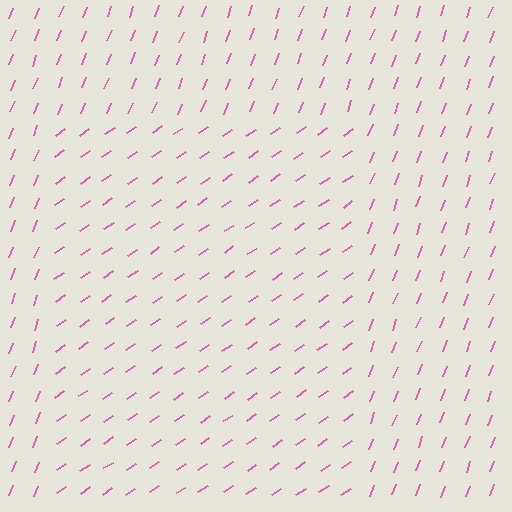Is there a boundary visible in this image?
Yes, there is a texture boundary formed by a change in line orientation.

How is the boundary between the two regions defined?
The boundary is defined purely by a change in line orientation (approximately 35 degrees difference). All lines are the same color and thickness.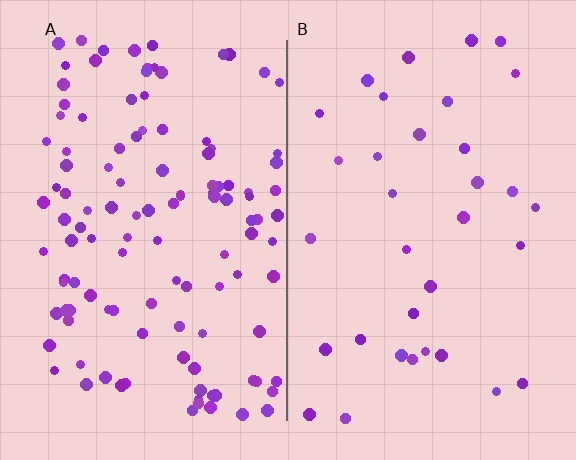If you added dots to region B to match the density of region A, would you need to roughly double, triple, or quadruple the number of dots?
Approximately quadruple.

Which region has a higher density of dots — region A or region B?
A (the left).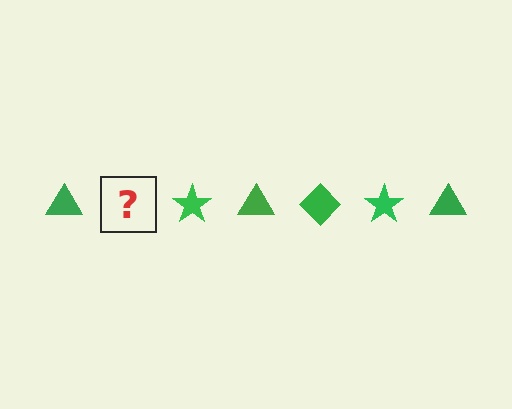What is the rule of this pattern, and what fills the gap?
The rule is that the pattern cycles through triangle, diamond, star shapes in green. The gap should be filled with a green diamond.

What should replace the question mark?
The question mark should be replaced with a green diamond.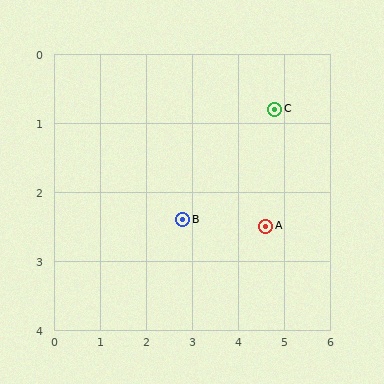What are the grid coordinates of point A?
Point A is at approximately (4.6, 2.5).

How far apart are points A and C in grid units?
Points A and C are about 1.7 grid units apart.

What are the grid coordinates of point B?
Point B is at approximately (2.8, 2.4).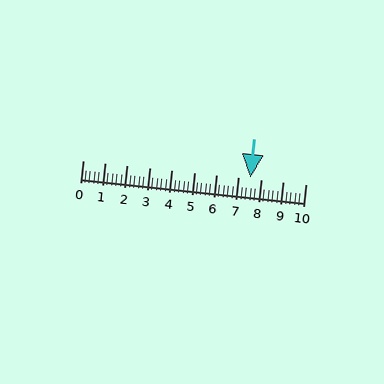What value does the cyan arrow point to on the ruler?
The cyan arrow points to approximately 7.5.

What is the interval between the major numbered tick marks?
The major tick marks are spaced 1 units apart.